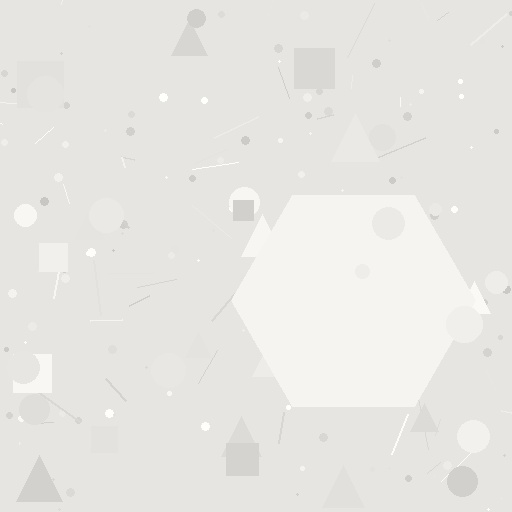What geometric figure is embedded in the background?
A hexagon is embedded in the background.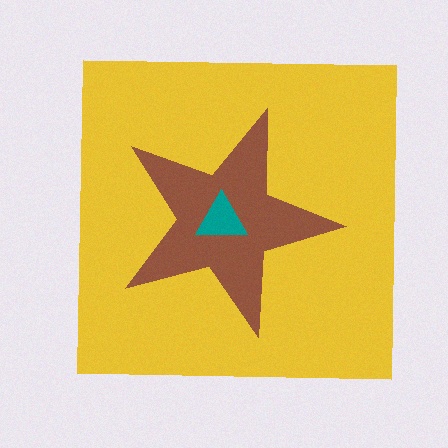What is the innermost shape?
The teal triangle.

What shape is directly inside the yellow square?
The brown star.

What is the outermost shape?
The yellow square.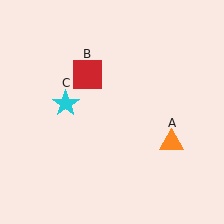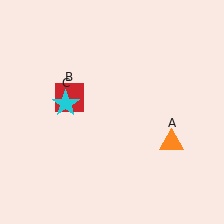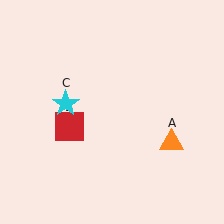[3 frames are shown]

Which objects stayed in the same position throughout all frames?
Orange triangle (object A) and cyan star (object C) remained stationary.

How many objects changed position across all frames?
1 object changed position: red square (object B).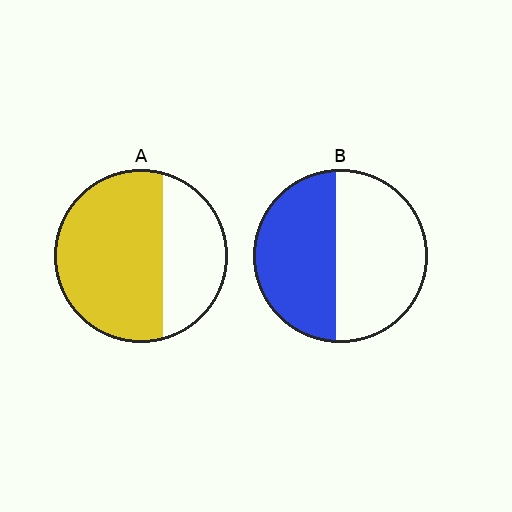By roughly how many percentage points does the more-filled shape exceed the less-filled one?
By roughly 20 percentage points (A over B).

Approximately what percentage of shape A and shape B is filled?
A is approximately 65% and B is approximately 45%.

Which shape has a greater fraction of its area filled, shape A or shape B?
Shape A.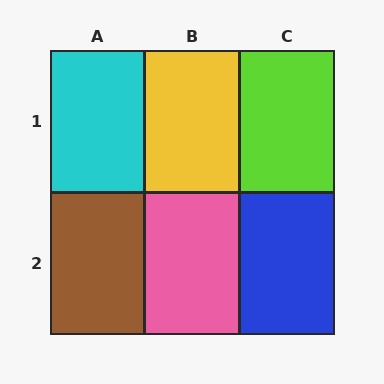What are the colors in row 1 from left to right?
Cyan, yellow, lime.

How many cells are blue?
1 cell is blue.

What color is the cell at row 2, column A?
Brown.